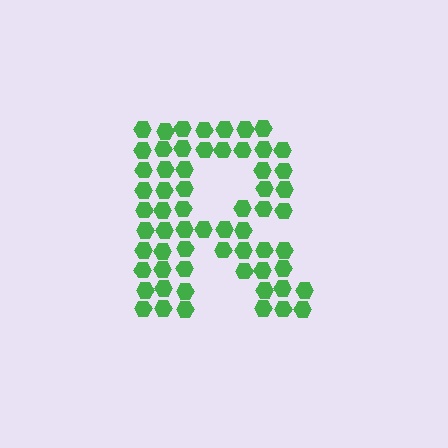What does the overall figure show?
The overall figure shows the letter R.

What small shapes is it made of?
It is made of small hexagons.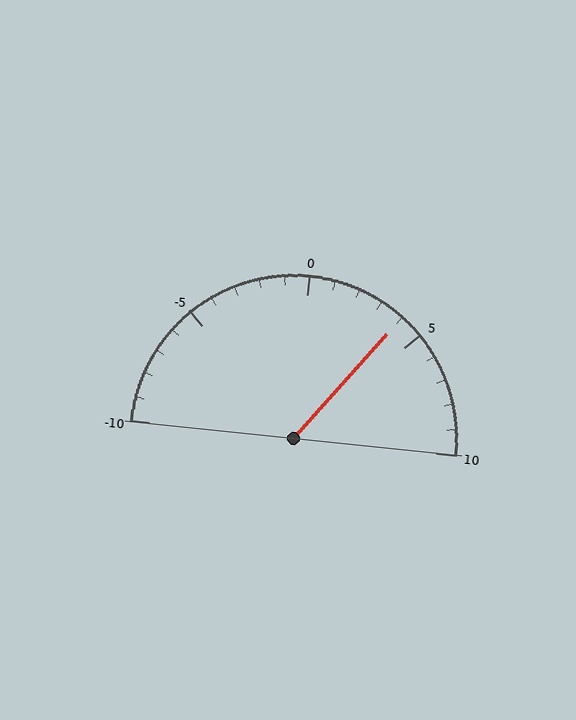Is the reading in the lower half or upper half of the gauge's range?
The reading is in the upper half of the range (-10 to 10).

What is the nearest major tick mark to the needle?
The nearest major tick mark is 5.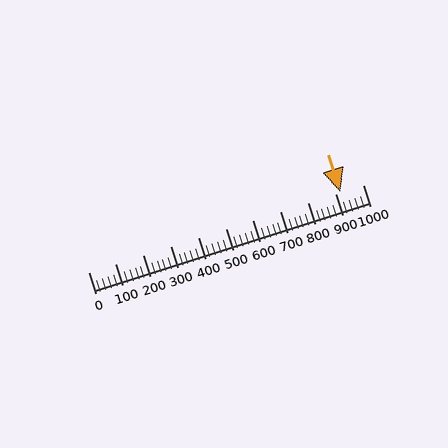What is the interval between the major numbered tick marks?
The major tick marks are spaced 100 units apart.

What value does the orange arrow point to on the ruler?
The orange arrow points to approximately 920.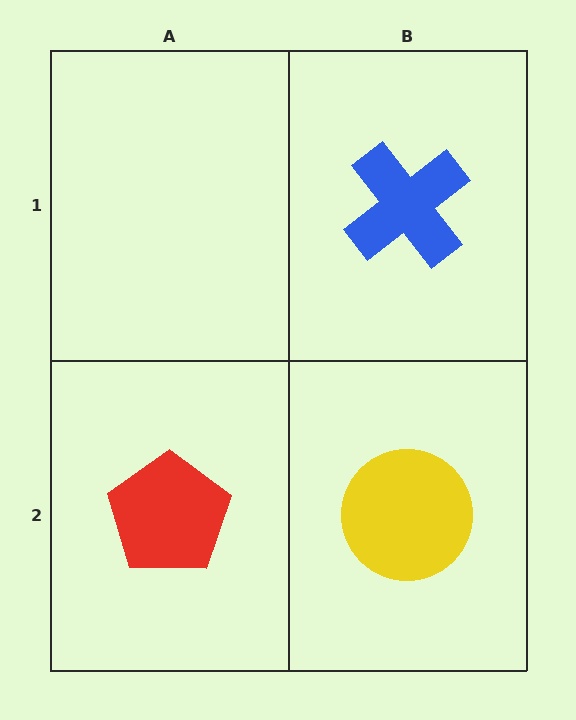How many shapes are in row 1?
1 shape.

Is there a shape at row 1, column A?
No, that cell is empty.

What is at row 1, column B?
A blue cross.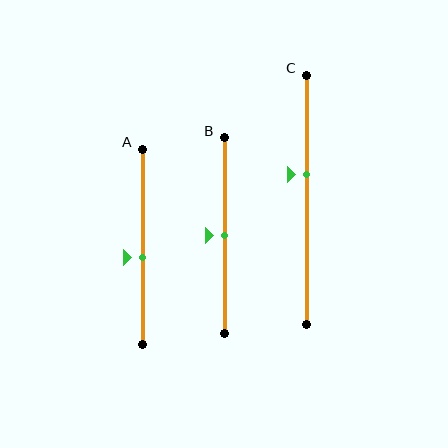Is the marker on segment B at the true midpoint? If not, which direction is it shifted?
Yes, the marker on segment B is at the true midpoint.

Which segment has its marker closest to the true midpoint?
Segment B has its marker closest to the true midpoint.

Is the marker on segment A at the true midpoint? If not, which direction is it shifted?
No, the marker on segment A is shifted downward by about 6% of the segment length.